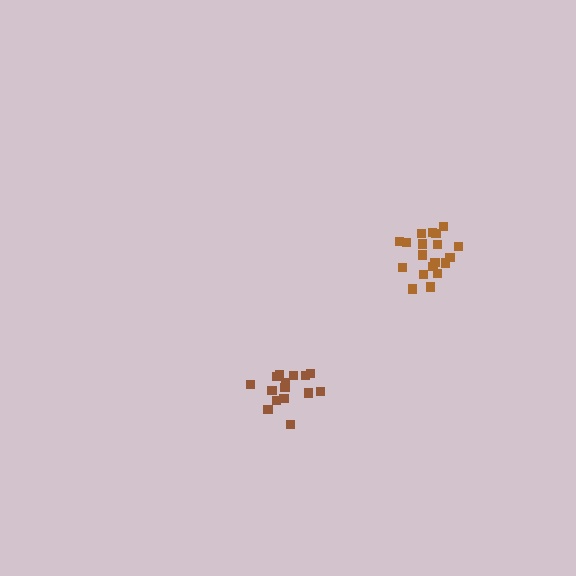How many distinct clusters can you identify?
There are 2 distinct clusters.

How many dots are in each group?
Group 1: 19 dots, Group 2: 15 dots (34 total).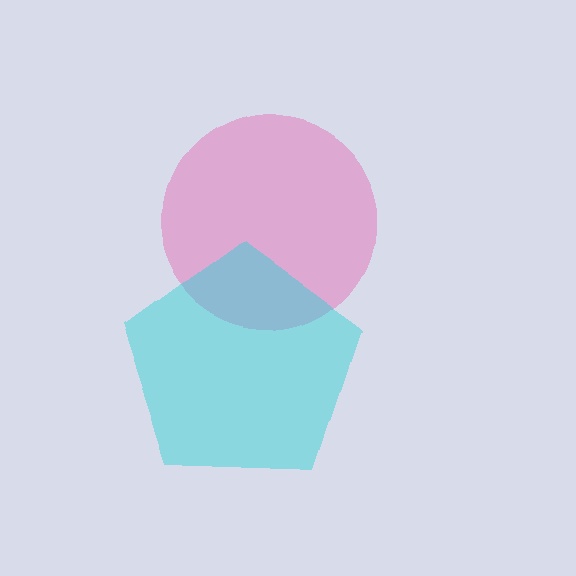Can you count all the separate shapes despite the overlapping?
Yes, there are 2 separate shapes.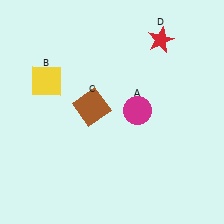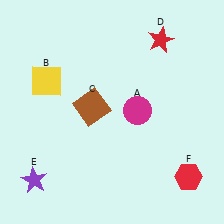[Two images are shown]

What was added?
A purple star (E), a red hexagon (F) were added in Image 2.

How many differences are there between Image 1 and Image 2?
There are 2 differences between the two images.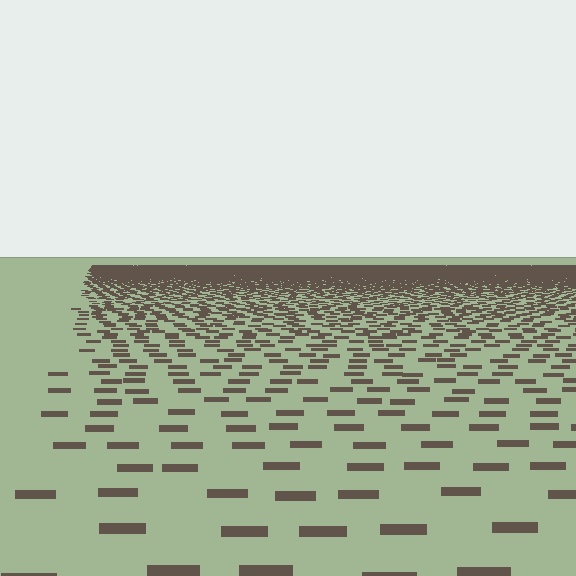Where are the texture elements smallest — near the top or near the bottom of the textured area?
Near the top.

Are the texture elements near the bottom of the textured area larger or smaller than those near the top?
Larger. Near the bottom, elements are closer to the viewer and appear at a bigger on-screen size.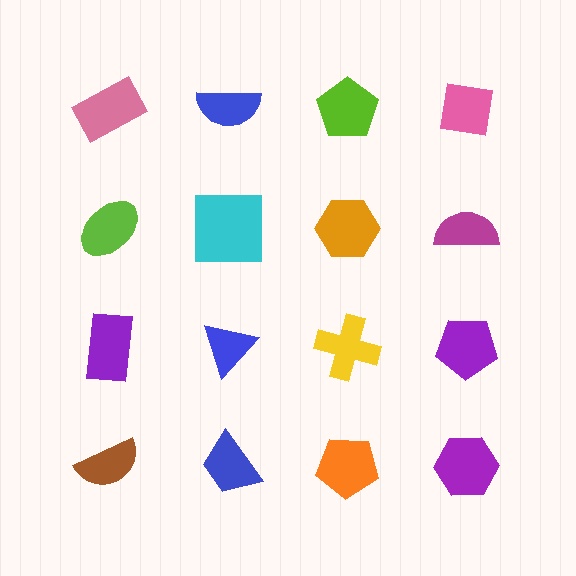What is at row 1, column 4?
A pink square.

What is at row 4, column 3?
An orange pentagon.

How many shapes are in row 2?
4 shapes.